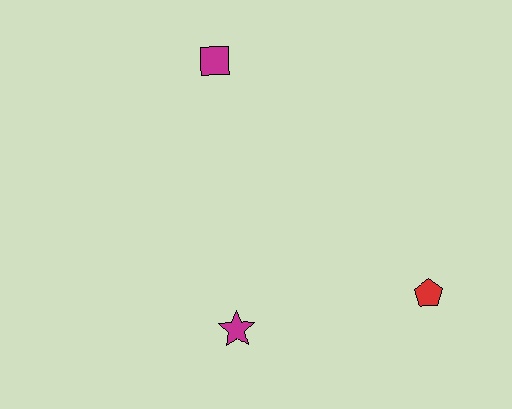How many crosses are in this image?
There are no crosses.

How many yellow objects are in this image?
There are no yellow objects.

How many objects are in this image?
There are 3 objects.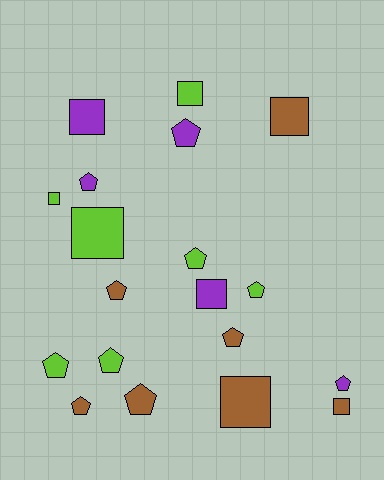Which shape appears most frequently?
Pentagon, with 11 objects.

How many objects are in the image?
There are 19 objects.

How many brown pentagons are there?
There are 4 brown pentagons.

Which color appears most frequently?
Lime, with 7 objects.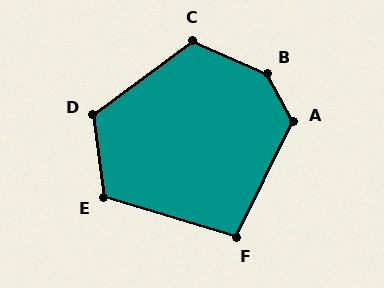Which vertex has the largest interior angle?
B, at approximately 141 degrees.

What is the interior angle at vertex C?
Approximately 120 degrees (obtuse).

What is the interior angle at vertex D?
Approximately 119 degrees (obtuse).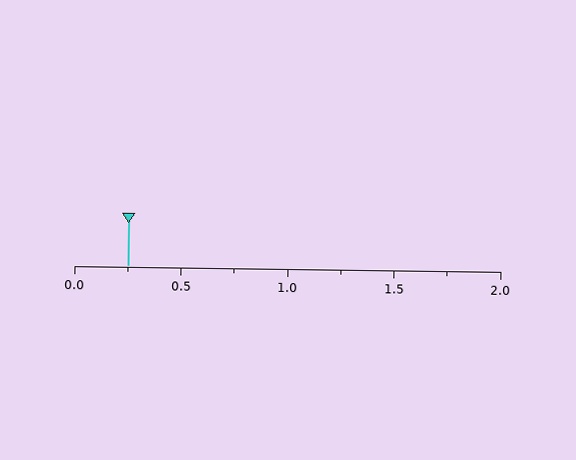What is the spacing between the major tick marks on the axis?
The major ticks are spaced 0.5 apart.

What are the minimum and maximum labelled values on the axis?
The axis runs from 0.0 to 2.0.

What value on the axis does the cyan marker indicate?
The marker indicates approximately 0.25.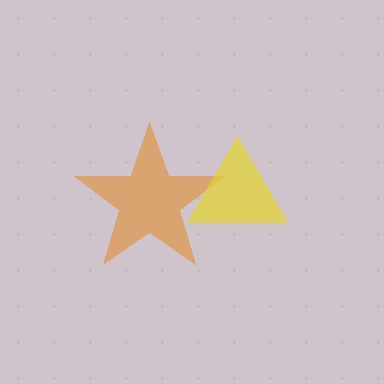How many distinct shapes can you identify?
There are 2 distinct shapes: an orange star, a yellow triangle.